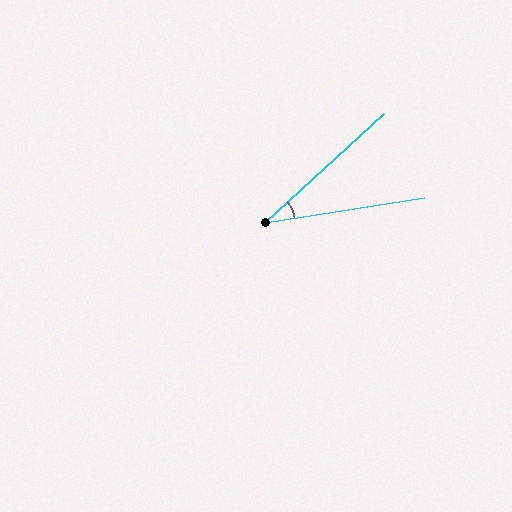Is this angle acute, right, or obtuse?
It is acute.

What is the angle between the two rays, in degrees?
Approximately 34 degrees.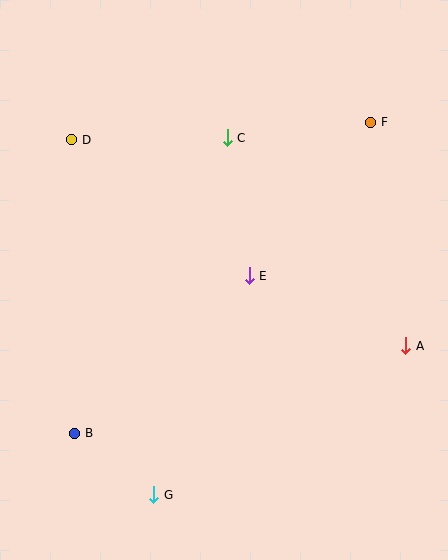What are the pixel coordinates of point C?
Point C is at (227, 138).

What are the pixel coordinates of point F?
Point F is at (371, 122).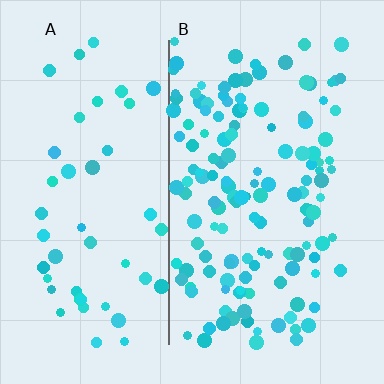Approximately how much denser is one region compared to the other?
Approximately 2.8× — region B over region A.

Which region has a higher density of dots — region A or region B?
B (the right).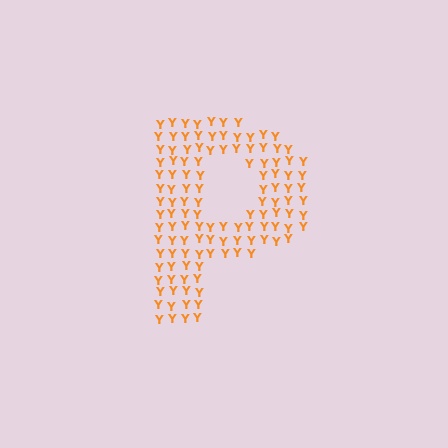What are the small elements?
The small elements are letter Y's.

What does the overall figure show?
The overall figure shows the letter P.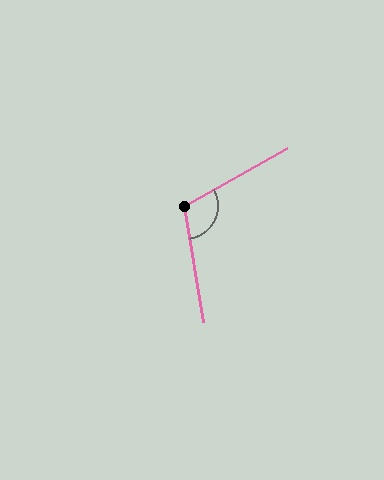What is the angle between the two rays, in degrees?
Approximately 110 degrees.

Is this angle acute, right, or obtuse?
It is obtuse.